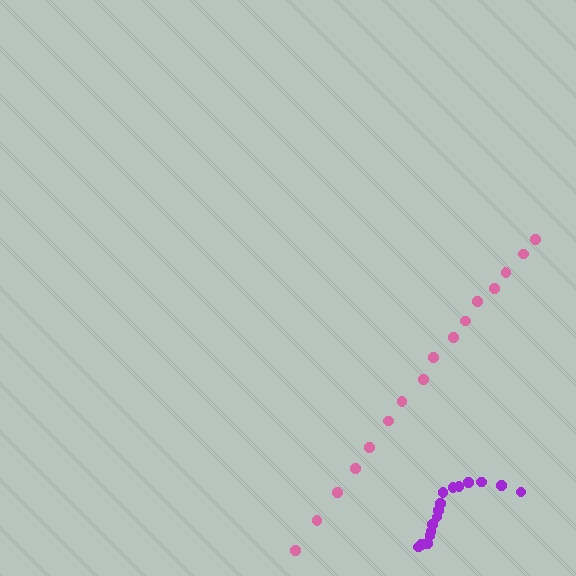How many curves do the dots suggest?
There are 2 distinct paths.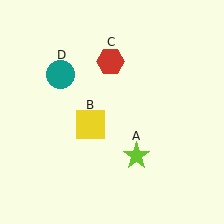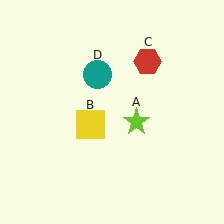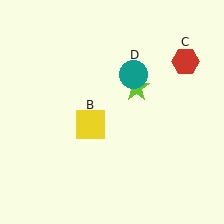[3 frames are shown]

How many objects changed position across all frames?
3 objects changed position: lime star (object A), red hexagon (object C), teal circle (object D).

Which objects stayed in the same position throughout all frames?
Yellow square (object B) remained stationary.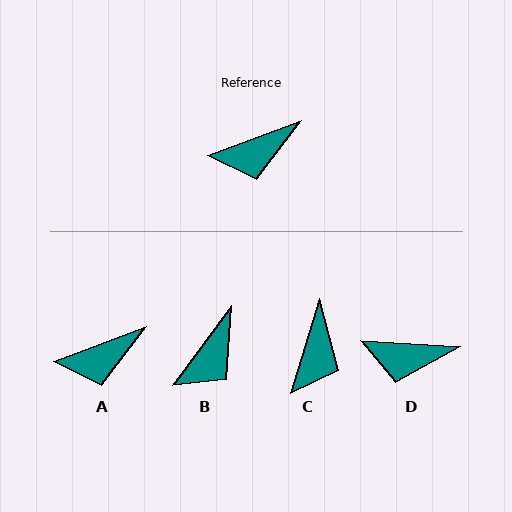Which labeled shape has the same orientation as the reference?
A.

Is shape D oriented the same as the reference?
No, it is off by about 24 degrees.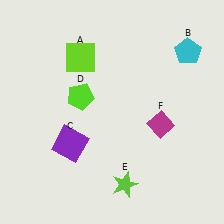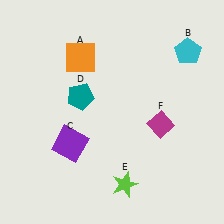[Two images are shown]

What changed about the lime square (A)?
In Image 1, A is lime. In Image 2, it changed to orange.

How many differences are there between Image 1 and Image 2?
There are 2 differences between the two images.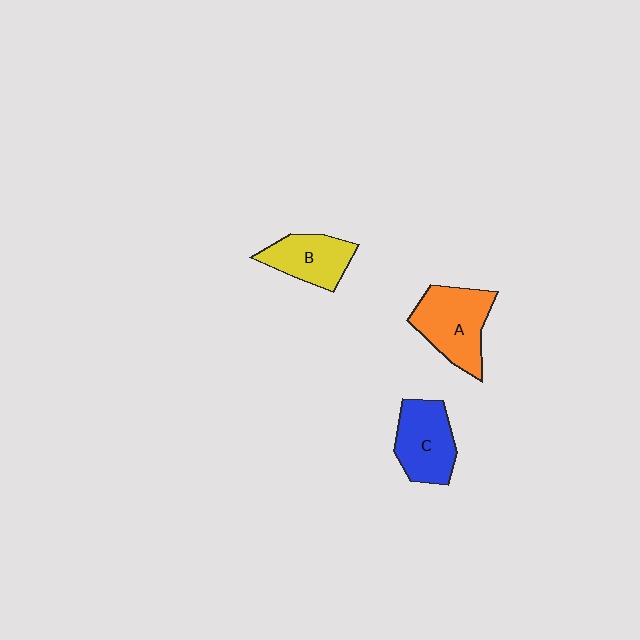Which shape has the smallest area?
Shape B (yellow).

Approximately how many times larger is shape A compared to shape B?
Approximately 1.3 times.